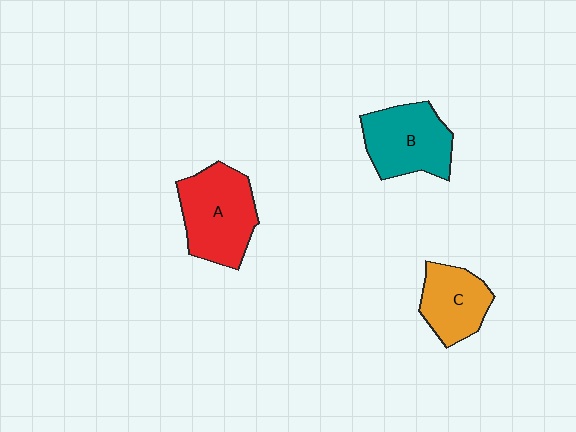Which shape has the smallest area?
Shape C (orange).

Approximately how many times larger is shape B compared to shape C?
Approximately 1.3 times.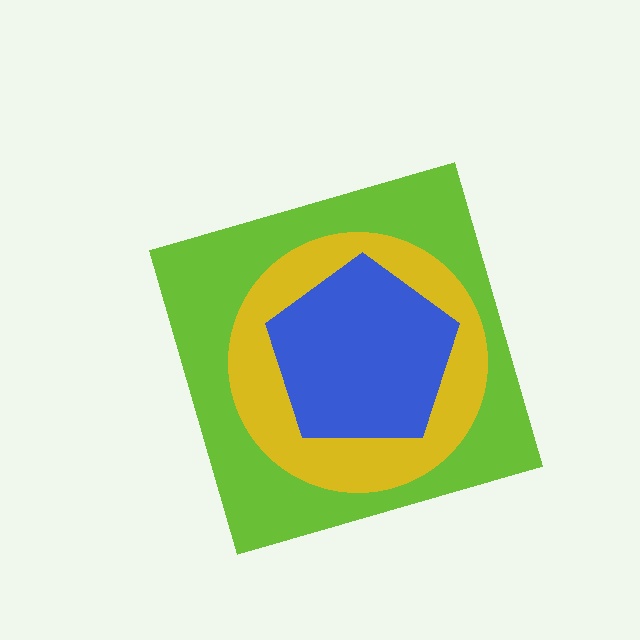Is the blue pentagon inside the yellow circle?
Yes.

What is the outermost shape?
The lime diamond.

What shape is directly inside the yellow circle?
The blue pentagon.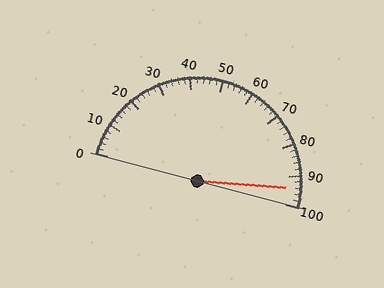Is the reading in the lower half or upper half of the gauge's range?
The reading is in the upper half of the range (0 to 100).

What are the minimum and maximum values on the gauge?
The gauge ranges from 0 to 100.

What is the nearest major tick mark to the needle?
The nearest major tick mark is 90.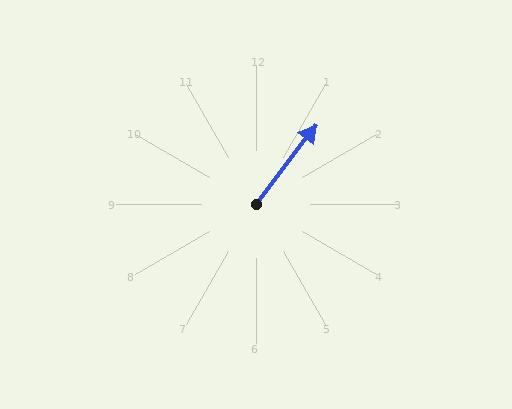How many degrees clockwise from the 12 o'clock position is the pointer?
Approximately 37 degrees.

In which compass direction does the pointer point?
Northeast.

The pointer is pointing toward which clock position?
Roughly 1 o'clock.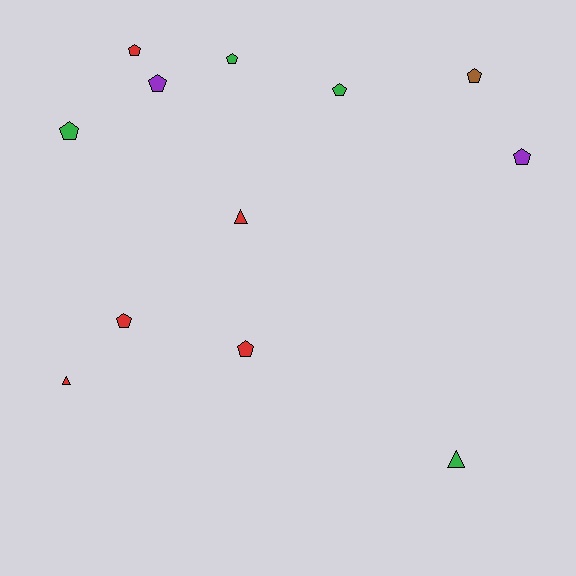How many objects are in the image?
There are 12 objects.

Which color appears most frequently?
Red, with 5 objects.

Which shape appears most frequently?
Pentagon, with 9 objects.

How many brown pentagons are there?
There is 1 brown pentagon.